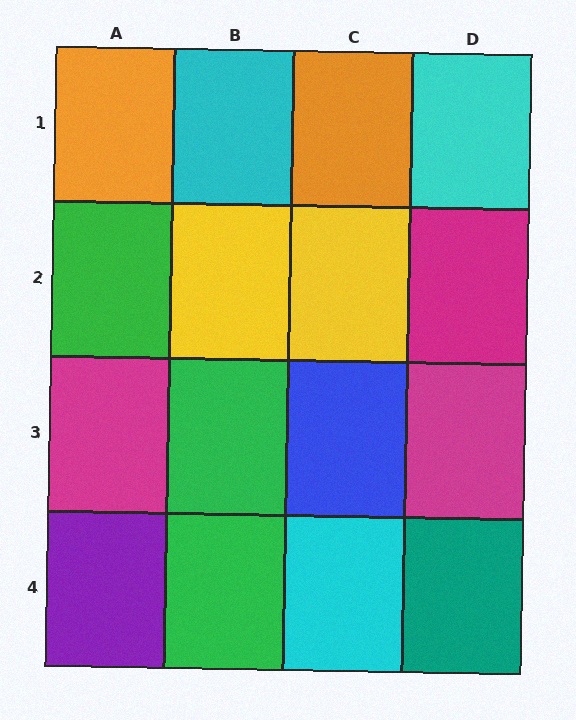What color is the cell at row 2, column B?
Yellow.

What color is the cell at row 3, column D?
Magenta.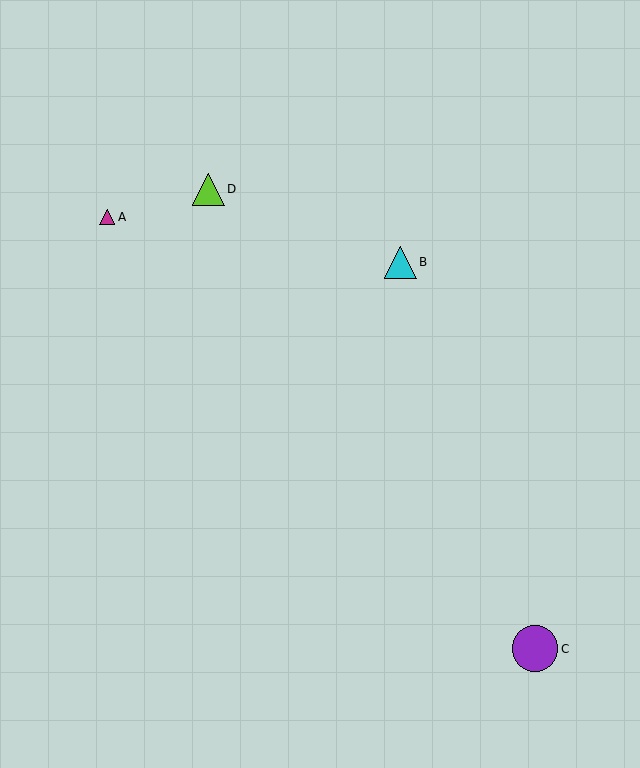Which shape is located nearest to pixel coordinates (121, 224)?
The magenta triangle (labeled A) at (107, 217) is nearest to that location.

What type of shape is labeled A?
Shape A is a magenta triangle.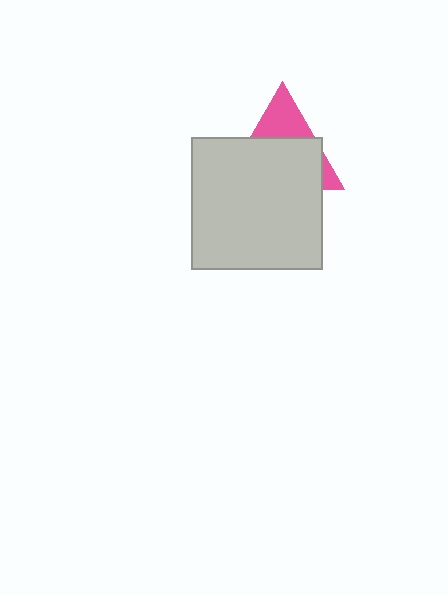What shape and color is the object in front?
The object in front is a light gray square.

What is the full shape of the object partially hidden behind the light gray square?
The partially hidden object is a pink triangle.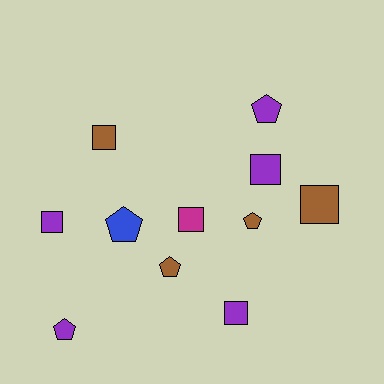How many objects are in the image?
There are 11 objects.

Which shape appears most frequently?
Square, with 6 objects.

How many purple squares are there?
There are 3 purple squares.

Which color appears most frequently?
Purple, with 5 objects.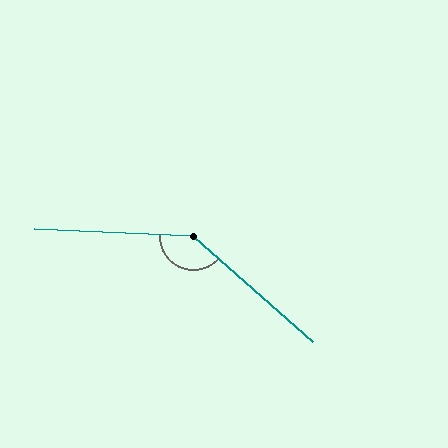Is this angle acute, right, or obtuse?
It is obtuse.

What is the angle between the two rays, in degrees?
Approximately 141 degrees.